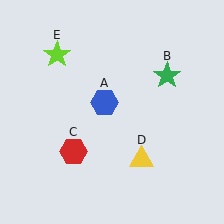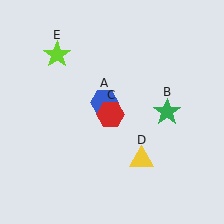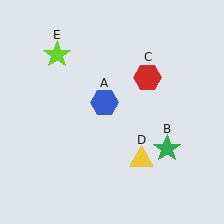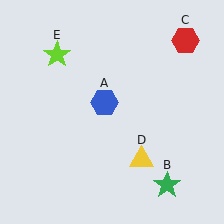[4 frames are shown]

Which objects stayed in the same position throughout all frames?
Blue hexagon (object A) and yellow triangle (object D) and lime star (object E) remained stationary.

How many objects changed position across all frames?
2 objects changed position: green star (object B), red hexagon (object C).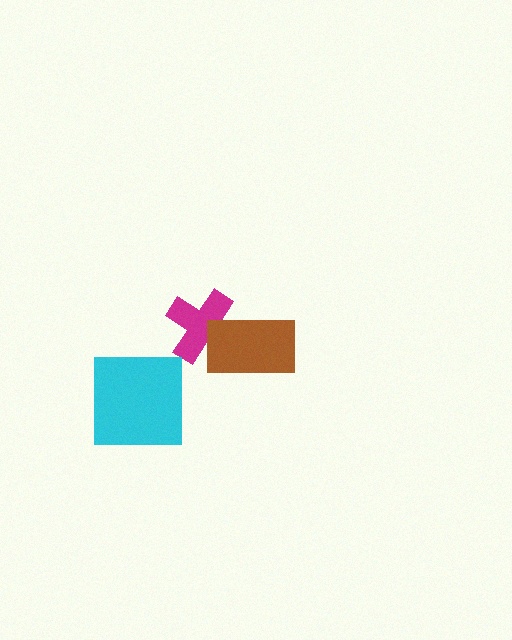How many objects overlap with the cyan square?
0 objects overlap with the cyan square.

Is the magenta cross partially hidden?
Yes, it is partially covered by another shape.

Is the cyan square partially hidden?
No, no other shape covers it.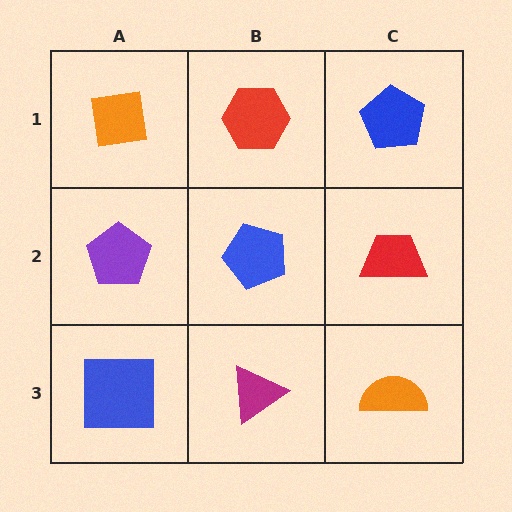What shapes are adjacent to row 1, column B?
A blue pentagon (row 2, column B), an orange square (row 1, column A), a blue pentagon (row 1, column C).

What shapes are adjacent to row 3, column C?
A red trapezoid (row 2, column C), a magenta triangle (row 3, column B).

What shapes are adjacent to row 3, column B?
A blue pentagon (row 2, column B), a blue square (row 3, column A), an orange semicircle (row 3, column C).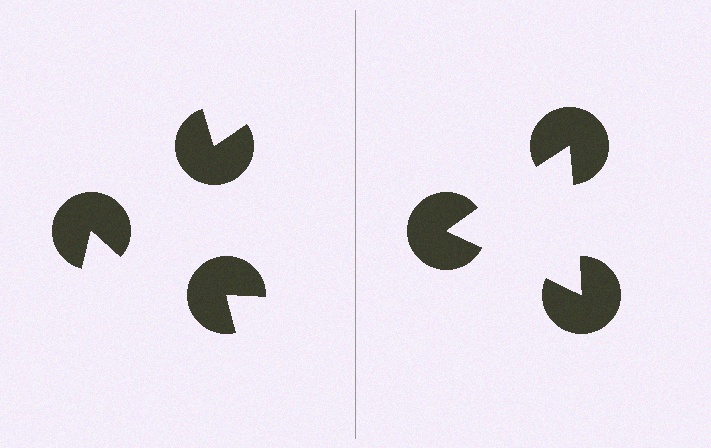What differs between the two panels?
The pac-man discs are positioned identically on both sides; only the wedge orientations differ. On the right they align to a triangle; on the left they are misaligned.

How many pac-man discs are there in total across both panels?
6 — 3 on each side.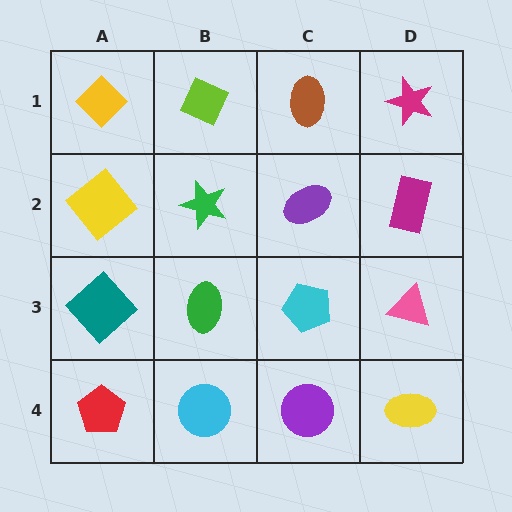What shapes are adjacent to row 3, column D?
A magenta rectangle (row 2, column D), a yellow ellipse (row 4, column D), a cyan pentagon (row 3, column C).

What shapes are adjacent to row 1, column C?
A purple ellipse (row 2, column C), a lime diamond (row 1, column B), a magenta star (row 1, column D).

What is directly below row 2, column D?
A pink triangle.